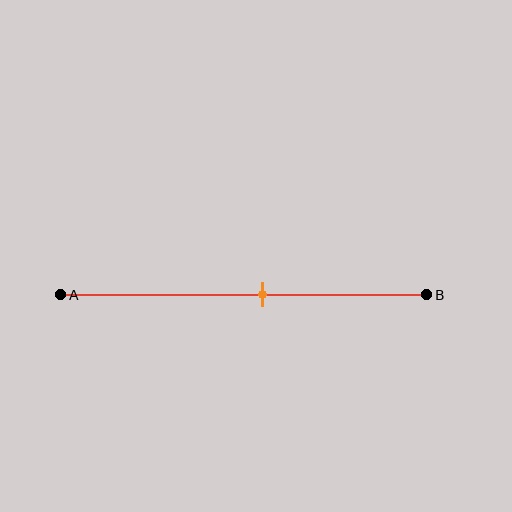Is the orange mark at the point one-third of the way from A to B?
No, the mark is at about 55% from A, not at the 33% one-third point.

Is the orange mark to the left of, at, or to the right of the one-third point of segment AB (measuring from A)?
The orange mark is to the right of the one-third point of segment AB.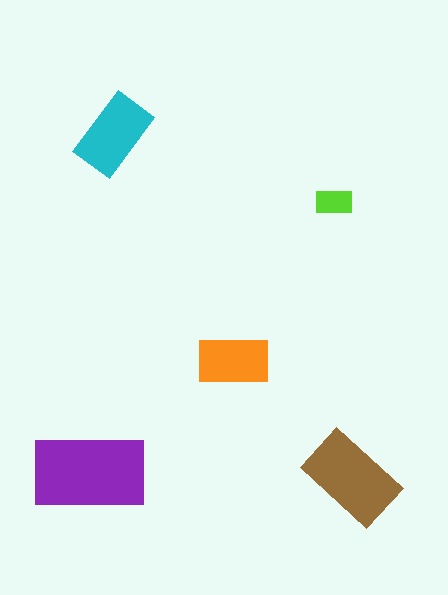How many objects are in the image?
There are 5 objects in the image.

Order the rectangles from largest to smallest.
the purple one, the brown one, the cyan one, the orange one, the lime one.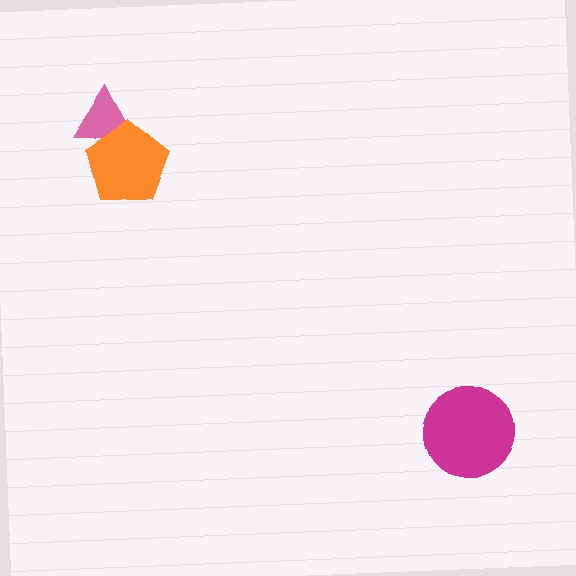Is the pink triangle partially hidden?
Yes, it is partially covered by another shape.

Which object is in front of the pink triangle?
The orange pentagon is in front of the pink triangle.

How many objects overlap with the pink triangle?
1 object overlaps with the pink triangle.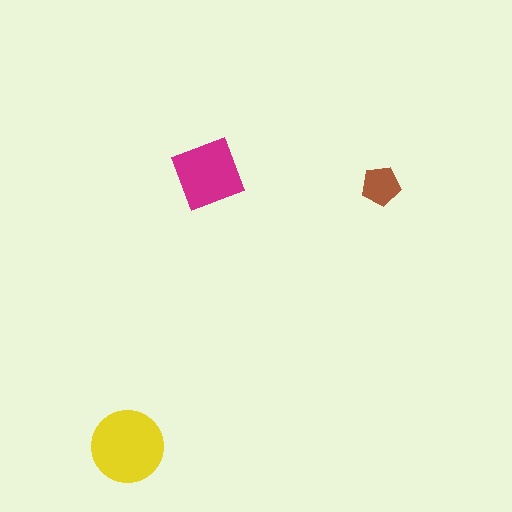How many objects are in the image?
There are 3 objects in the image.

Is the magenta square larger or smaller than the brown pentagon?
Larger.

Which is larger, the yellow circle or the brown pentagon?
The yellow circle.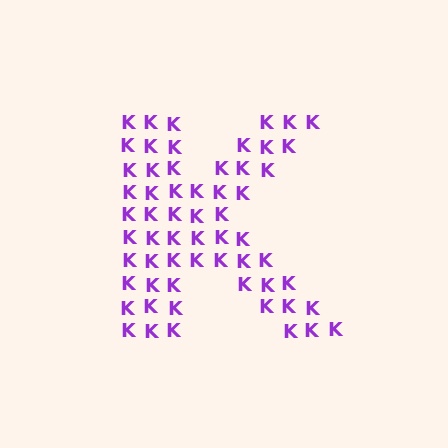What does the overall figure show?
The overall figure shows the letter K.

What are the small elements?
The small elements are letter K's.